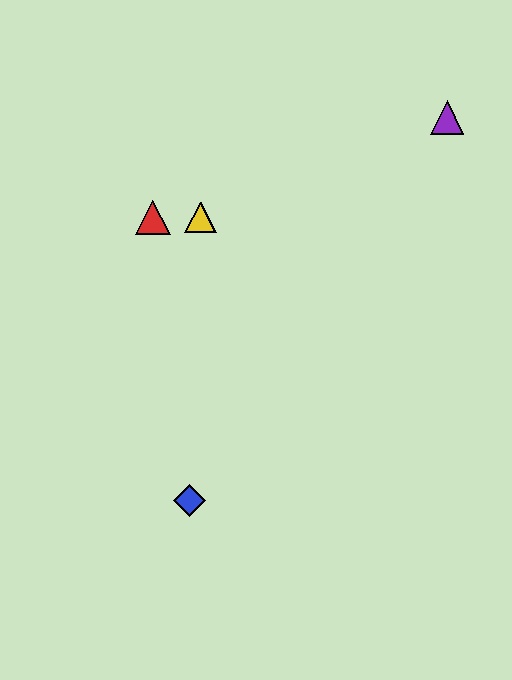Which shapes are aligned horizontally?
The red triangle, the green triangle, the yellow triangle are aligned horizontally.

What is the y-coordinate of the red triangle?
The red triangle is at y≈217.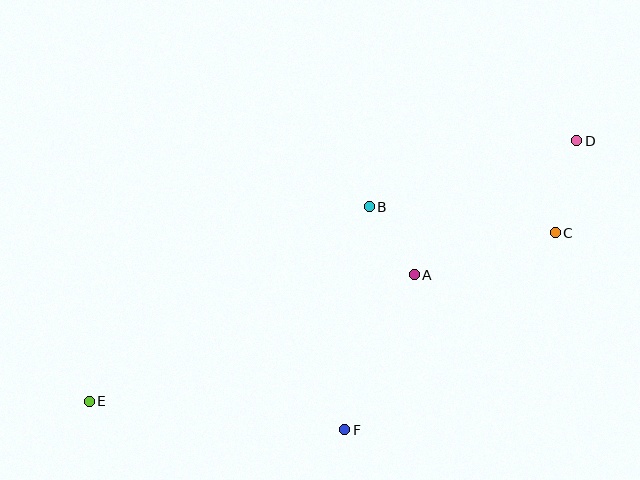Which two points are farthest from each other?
Points D and E are farthest from each other.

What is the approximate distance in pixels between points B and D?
The distance between B and D is approximately 218 pixels.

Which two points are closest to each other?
Points A and B are closest to each other.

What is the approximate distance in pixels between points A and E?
The distance between A and E is approximately 348 pixels.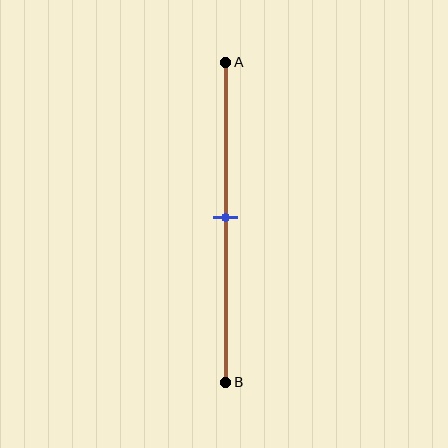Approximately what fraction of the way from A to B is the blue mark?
The blue mark is approximately 50% of the way from A to B.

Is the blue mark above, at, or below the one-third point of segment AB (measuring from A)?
The blue mark is below the one-third point of segment AB.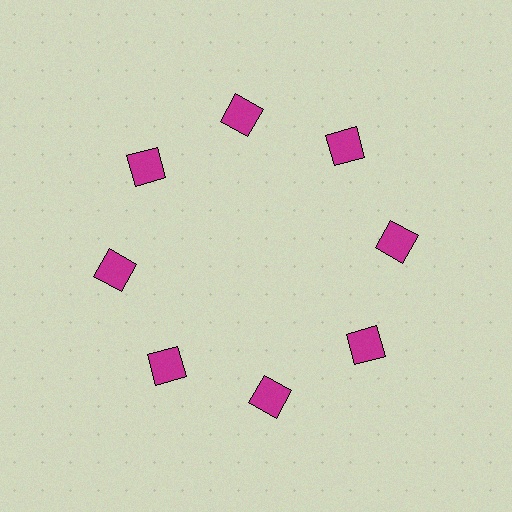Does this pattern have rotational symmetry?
Yes, this pattern has 8-fold rotational symmetry. It looks the same after rotating 45 degrees around the center.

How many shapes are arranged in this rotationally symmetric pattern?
There are 8 shapes, arranged in 8 groups of 1.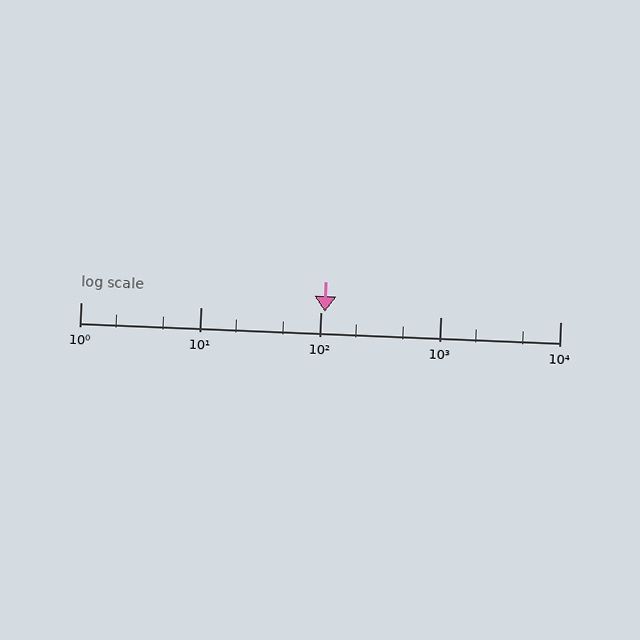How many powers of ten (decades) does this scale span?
The scale spans 4 decades, from 1 to 10000.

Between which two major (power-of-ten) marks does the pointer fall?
The pointer is between 100 and 1000.